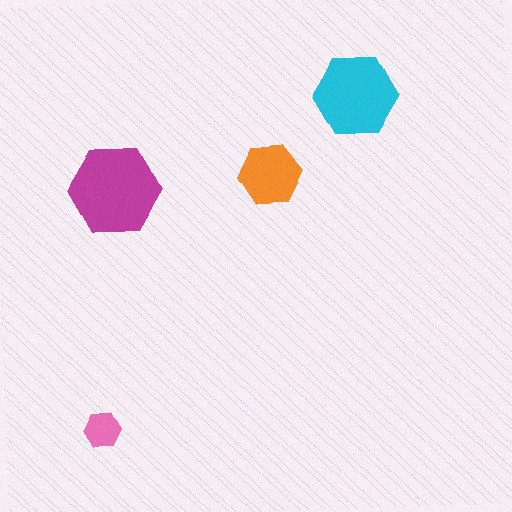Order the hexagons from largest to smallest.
the magenta one, the cyan one, the orange one, the pink one.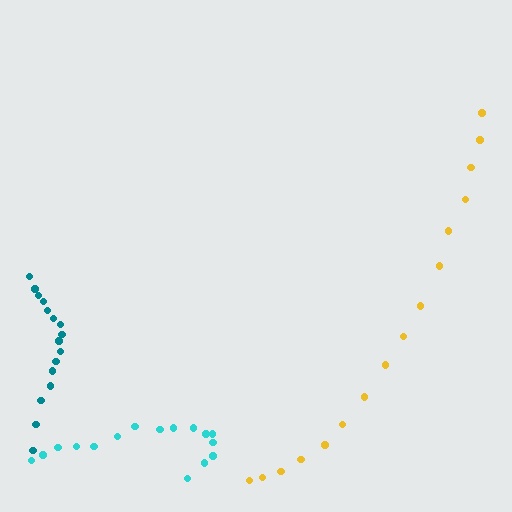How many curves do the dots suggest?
There are 3 distinct paths.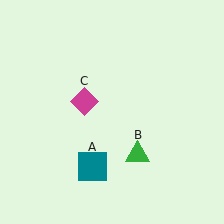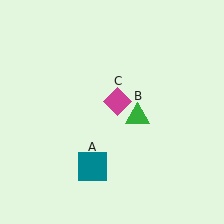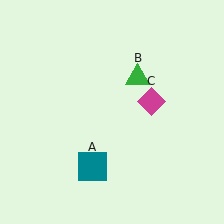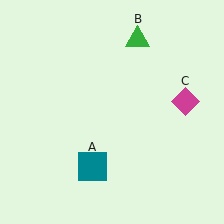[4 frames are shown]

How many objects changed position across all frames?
2 objects changed position: green triangle (object B), magenta diamond (object C).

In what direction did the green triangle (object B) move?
The green triangle (object B) moved up.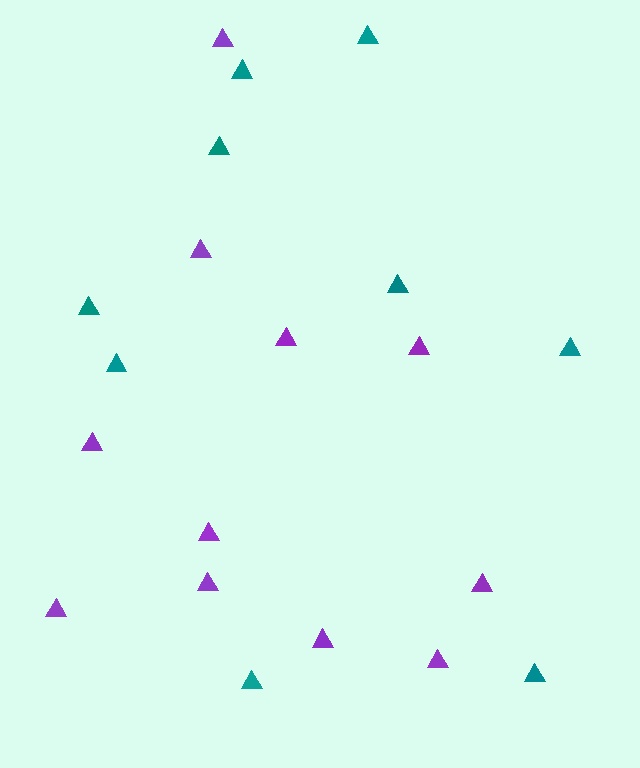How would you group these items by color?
There are 2 groups: one group of teal triangles (9) and one group of purple triangles (11).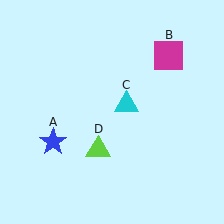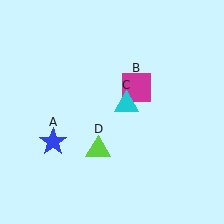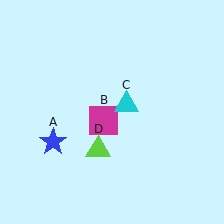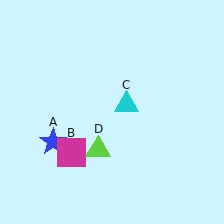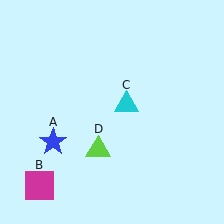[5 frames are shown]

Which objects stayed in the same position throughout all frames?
Blue star (object A) and cyan triangle (object C) and lime triangle (object D) remained stationary.